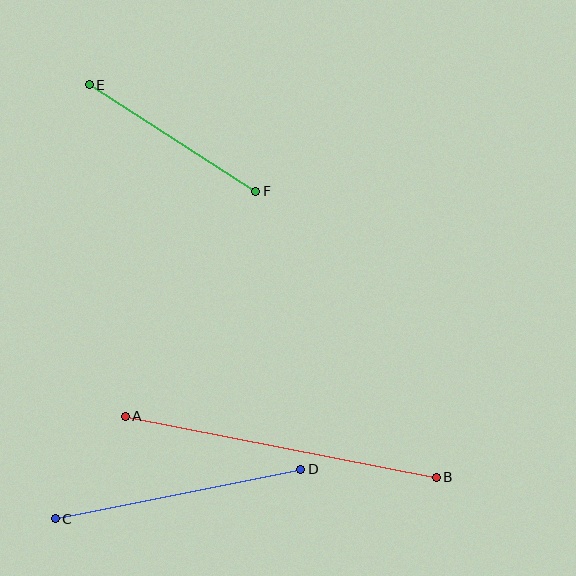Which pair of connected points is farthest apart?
Points A and B are farthest apart.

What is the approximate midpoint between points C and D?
The midpoint is at approximately (178, 494) pixels.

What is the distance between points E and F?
The distance is approximately 197 pixels.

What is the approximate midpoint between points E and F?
The midpoint is at approximately (173, 138) pixels.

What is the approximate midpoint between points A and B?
The midpoint is at approximately (281, 447) pixels.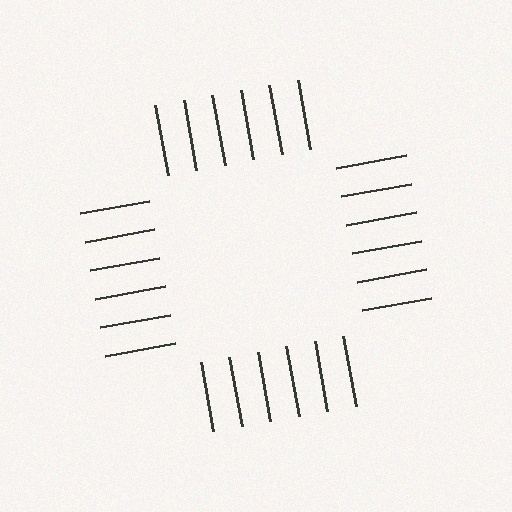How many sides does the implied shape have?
4 sides — the line-ends trace a square.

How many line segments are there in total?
24 — 6 along each of the 4 edges.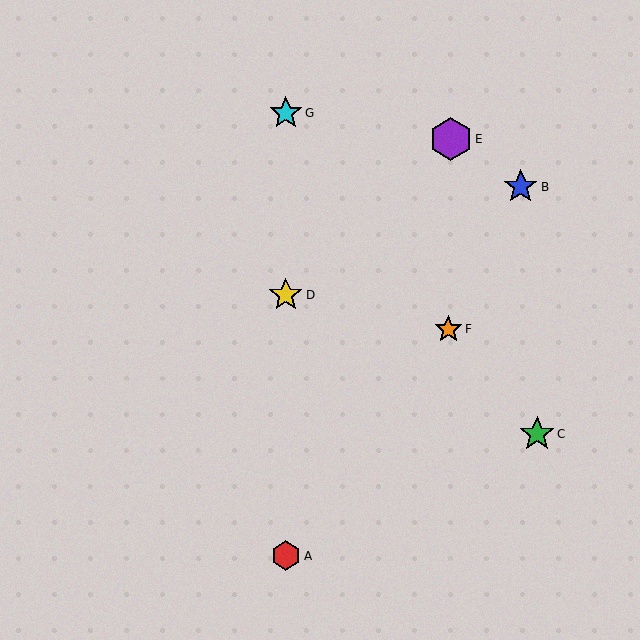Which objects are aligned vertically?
Objects A, D, G are aligned vertically.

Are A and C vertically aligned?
No, A is at x≈286 and C is at x≈537.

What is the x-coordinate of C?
Object C is at x≈537.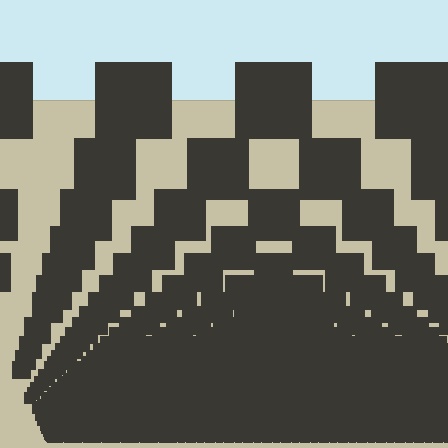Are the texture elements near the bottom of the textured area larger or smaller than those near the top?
Smaller. The gradient is inverted — elements near the bottom are smaller and denser.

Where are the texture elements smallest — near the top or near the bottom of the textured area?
Near the bottom.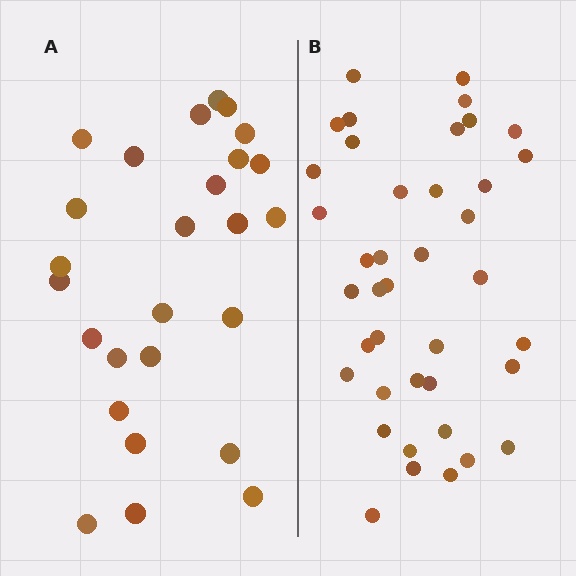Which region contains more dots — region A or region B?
Region B (the right region) has more dots.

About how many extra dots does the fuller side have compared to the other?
Region B has approximately 15 more dots than region A.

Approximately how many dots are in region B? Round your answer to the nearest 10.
About 40 dots.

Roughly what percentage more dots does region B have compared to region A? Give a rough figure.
About 55% more.